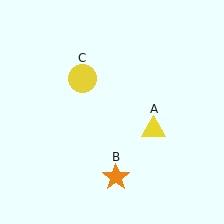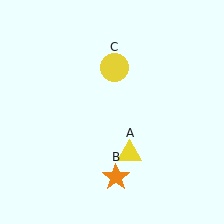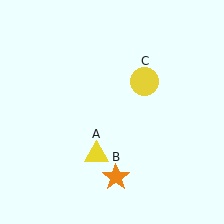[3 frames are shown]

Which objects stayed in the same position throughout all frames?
Orange star (object B) remained stationary.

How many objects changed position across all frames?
2 objects changed position: yellow triangle (object A), yellow circle (object C).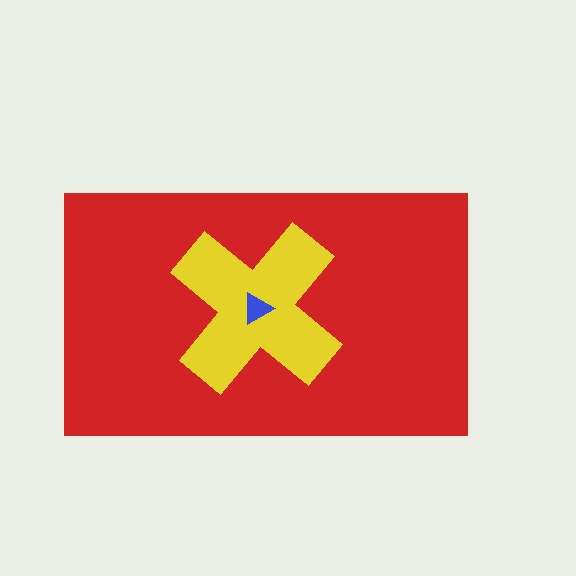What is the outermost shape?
The red rectangle.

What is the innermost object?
The blue triangle.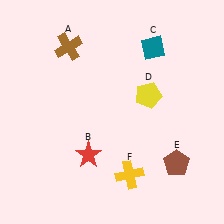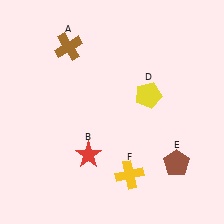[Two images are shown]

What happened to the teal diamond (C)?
The teal diamond (C) was removed in Image 2. It was in the top-right area of Image 1.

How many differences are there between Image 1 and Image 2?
There is 1 difference between the two images.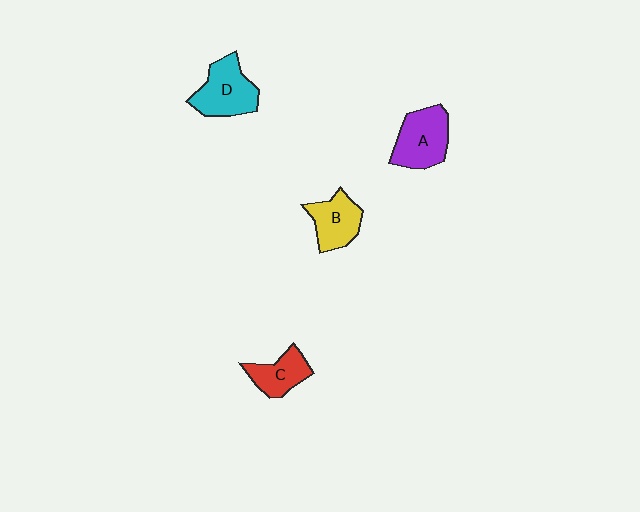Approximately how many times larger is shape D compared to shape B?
Approximately 1.2 times.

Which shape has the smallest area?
Shape C (red).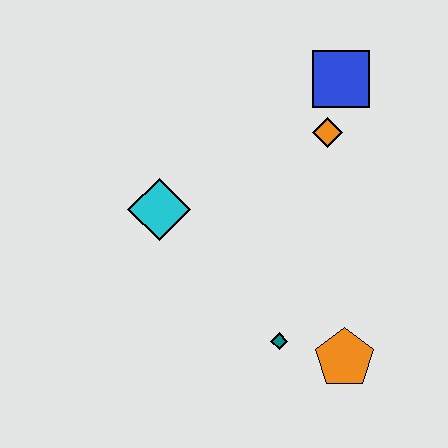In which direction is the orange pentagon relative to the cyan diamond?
The orange pentagon is to the right of the cyan diamond.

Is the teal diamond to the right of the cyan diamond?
Yes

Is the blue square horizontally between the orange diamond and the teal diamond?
No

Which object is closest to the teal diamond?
The orange pentagon is closest to the teal diamond.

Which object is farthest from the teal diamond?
The blue square is farthest from the teal diamond.